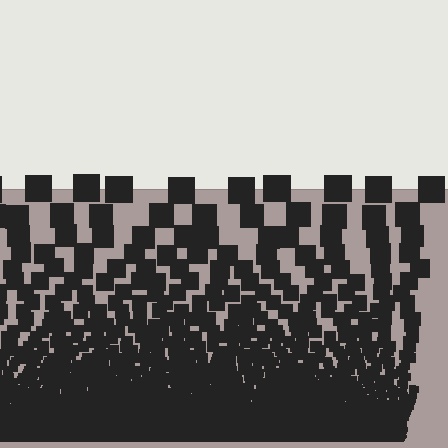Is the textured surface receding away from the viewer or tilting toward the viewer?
The surface appears to tilt toward the viewer. Texture elements get larger and sparser toward the top.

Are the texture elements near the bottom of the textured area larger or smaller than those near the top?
Smaller. The gradient is inverted — elements near the bottom are smaller and denser.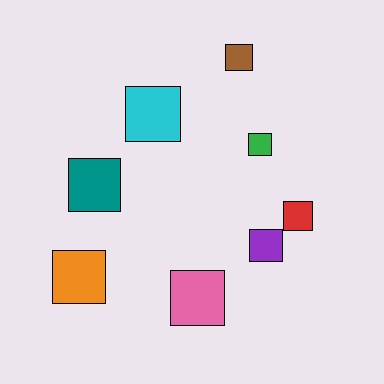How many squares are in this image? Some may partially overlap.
There are 8 squares.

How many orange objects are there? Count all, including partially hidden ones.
There is 1 orange object.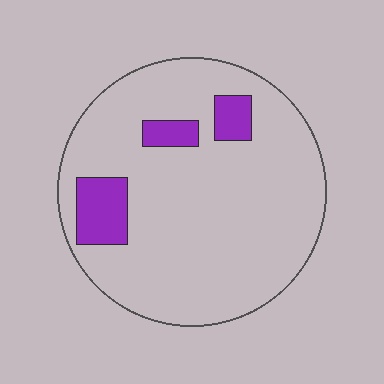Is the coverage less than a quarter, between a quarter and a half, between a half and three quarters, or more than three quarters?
Less than a quarter.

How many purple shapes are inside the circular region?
3.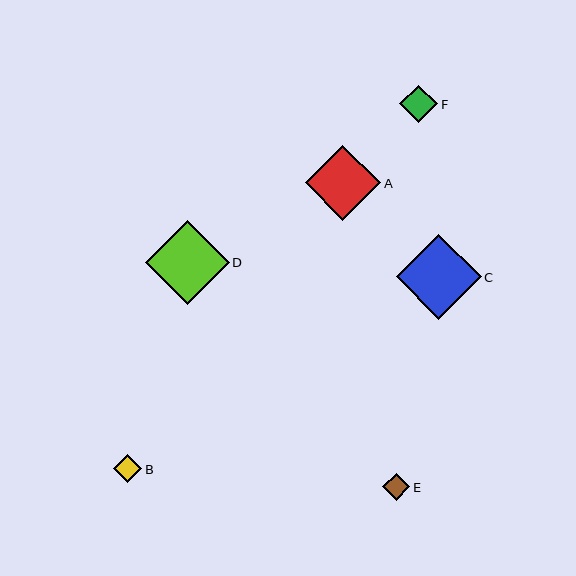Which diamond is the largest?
Diamond C is the largest with a size of approximately 85 pixels.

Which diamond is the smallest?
Diamond E is the smallest with a size of approximately 27 pixels.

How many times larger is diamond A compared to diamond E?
Diamond A is approximately 2.8 times the size of diamond E.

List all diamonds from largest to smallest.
From largest to smallest: C, D, A, F, B, E.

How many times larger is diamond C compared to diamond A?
Diamond C is approximately 1.1 times the size of diamond A.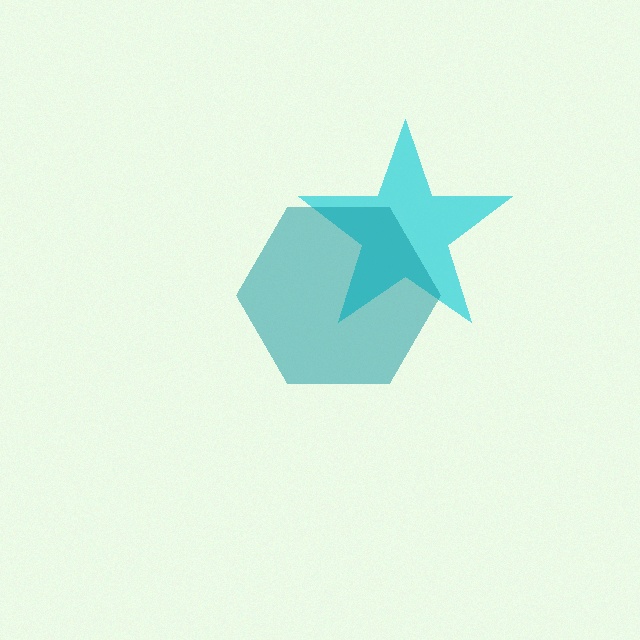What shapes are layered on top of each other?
The layered shapes are: a cyan star, a teal hexagon.